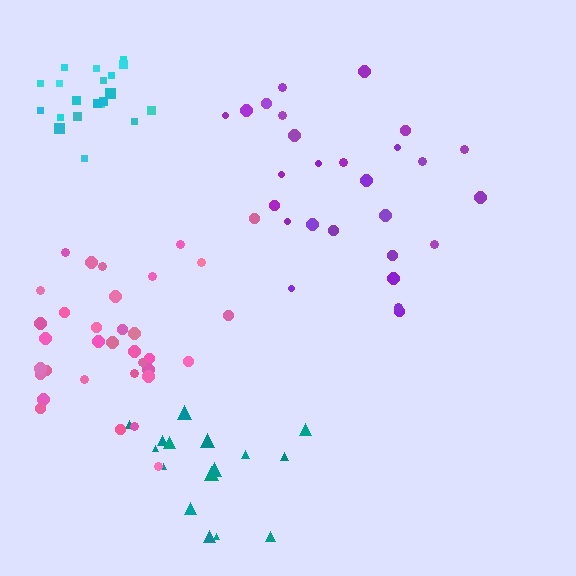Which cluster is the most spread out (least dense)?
Teal.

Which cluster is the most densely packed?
Cyan.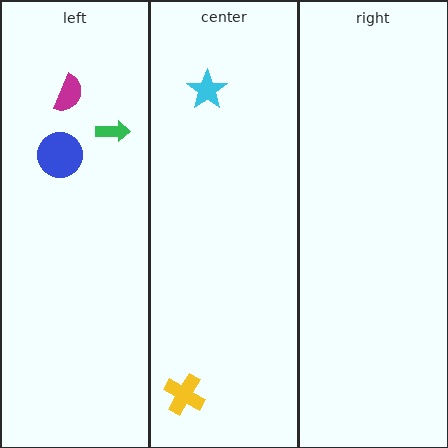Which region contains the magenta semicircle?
The left region.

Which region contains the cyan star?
The center region.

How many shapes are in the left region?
3.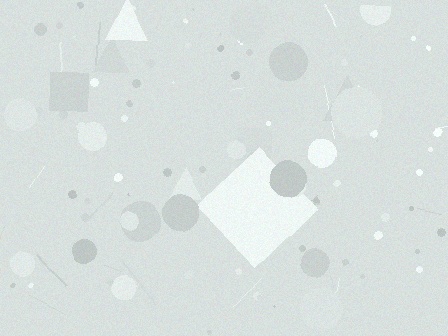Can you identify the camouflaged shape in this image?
The camouflaged shape is a diamond.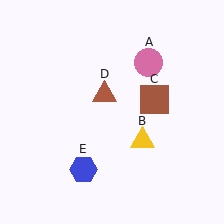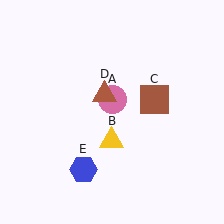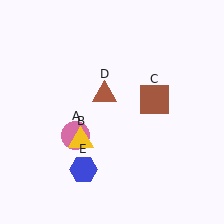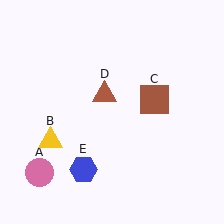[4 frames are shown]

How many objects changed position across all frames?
2 objects changed position: pink circle (object A), yellow triangle (object B).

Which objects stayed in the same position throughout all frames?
Brown square (object C) and brown triangle (object D) and blue hexagon (object E) remained stationary.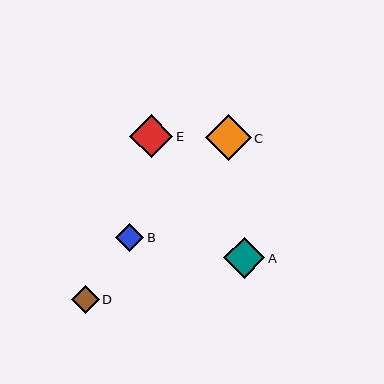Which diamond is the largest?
Diamond C is the largest with a size of approximately 46 pixels.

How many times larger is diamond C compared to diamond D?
Diamond C is approximately 1.7 times the size of diamond D.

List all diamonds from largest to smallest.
From largest to smallest: C, E, A, B, D.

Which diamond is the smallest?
Diamond D is the smallest with a size of approximately 27 pixels.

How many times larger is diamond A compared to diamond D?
Diamond A is approximately 1.5 times the size of diamond D.